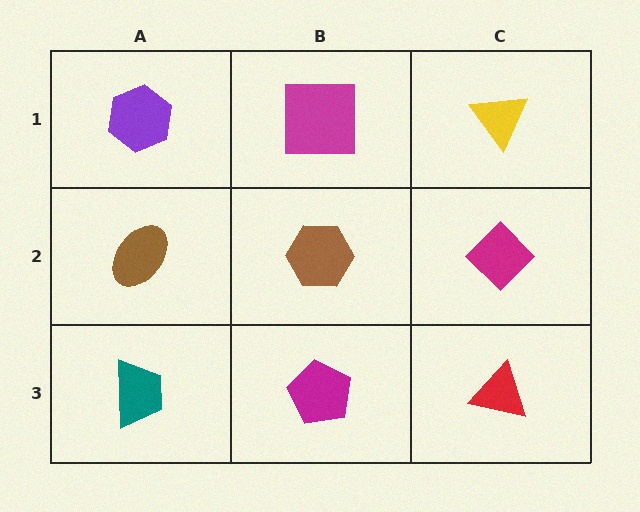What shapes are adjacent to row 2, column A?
A purple hexagon (row 1, column A), a teal trapezoid (row 3, column A), a brown hexagon (row 2, column B).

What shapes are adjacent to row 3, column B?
A brown hexagon (row 2, column B), a teal trapezoid (row 3, column A), a red triangle (row 3, column C).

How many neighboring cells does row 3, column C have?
2.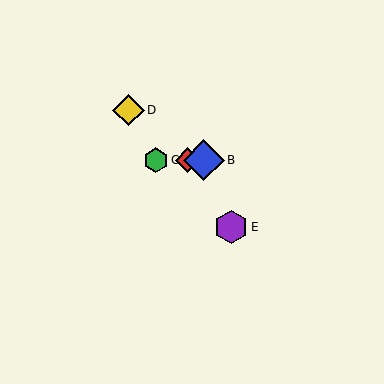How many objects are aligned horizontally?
3 objects (A, B, C) are aligned horizontally.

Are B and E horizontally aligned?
No, B is at y≈160 and E is at y≈227.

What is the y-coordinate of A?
Object A is at y≈160.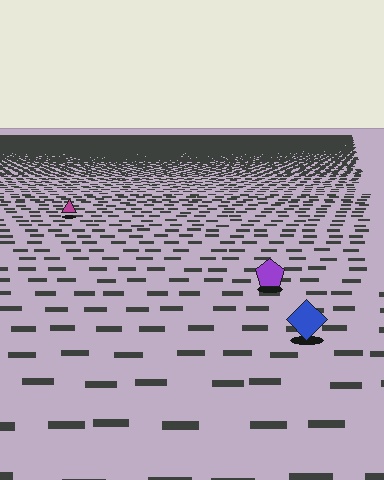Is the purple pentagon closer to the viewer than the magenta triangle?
Yes. The purple pentagon is closer — you can tell from the texture gradient: the ground texture is coarser near it.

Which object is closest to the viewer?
The blue diamond is closest. The texture marks near it are larger and more spread out.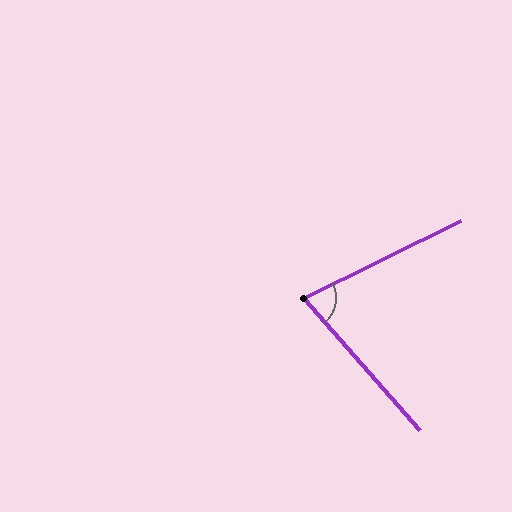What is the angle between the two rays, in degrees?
Approximately 75 degrees.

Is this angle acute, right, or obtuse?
It is acute.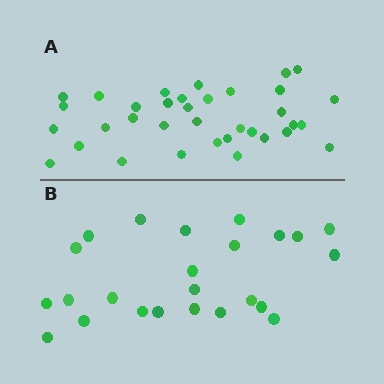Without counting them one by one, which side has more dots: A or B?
Region A (the top region) has more dots.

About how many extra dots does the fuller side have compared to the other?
Region A has roughly 12 or so more dots than region B.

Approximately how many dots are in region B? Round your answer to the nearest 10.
About 20 dots. (The exact count is 24, which rounds to 20.)